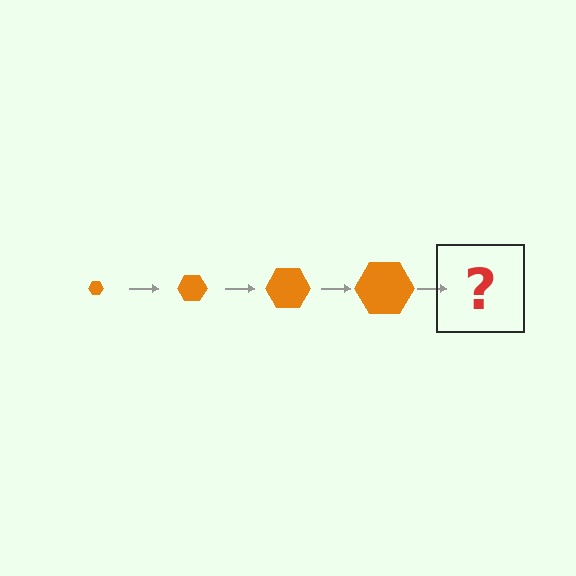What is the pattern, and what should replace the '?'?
The pattern is that the hexagon gets progressively larger each step. The '?' should be an orange hexagon, larger than the previous one.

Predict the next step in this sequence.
The next step is an orange hexagon, larger than the previous one.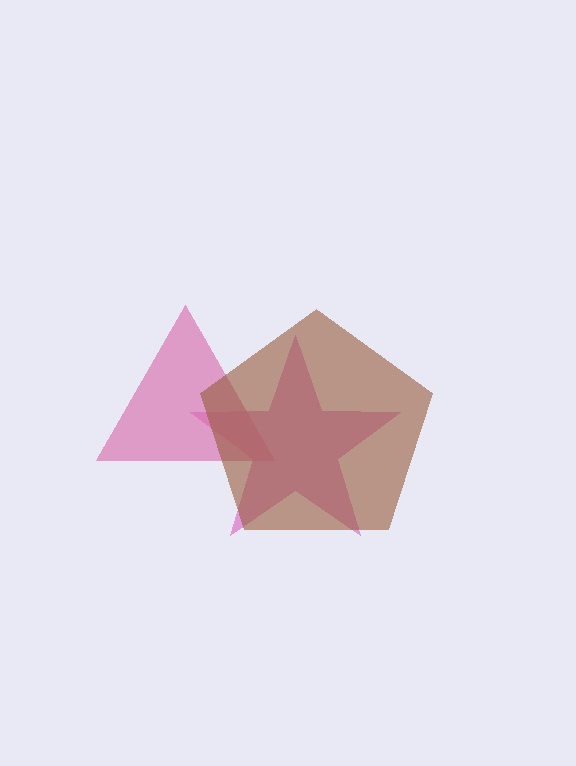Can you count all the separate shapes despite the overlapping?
Yes, there are 3 separate shapes.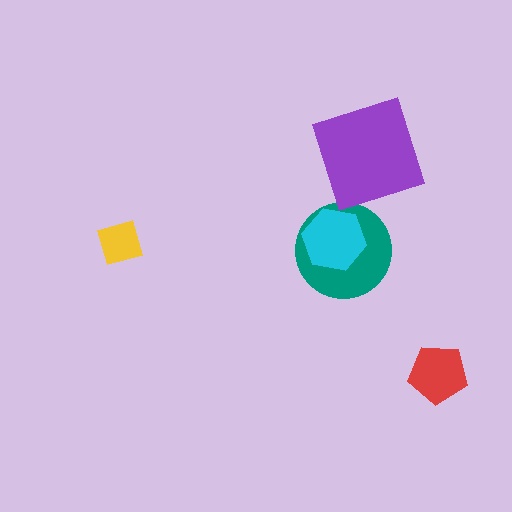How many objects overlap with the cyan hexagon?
1 object overlaps with the cyan hexagon.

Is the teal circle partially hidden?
Yes, it is partially covered by another shape.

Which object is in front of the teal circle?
The cyan hexagon is in front of the teal circle.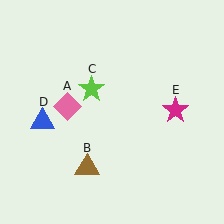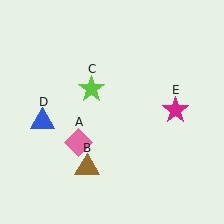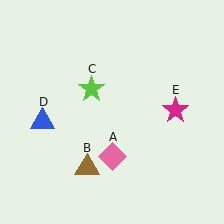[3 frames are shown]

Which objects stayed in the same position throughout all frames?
Brown triangle (object B) and lime star (object C) and blue triangle (object D) and magenta star (object E) remained stationary.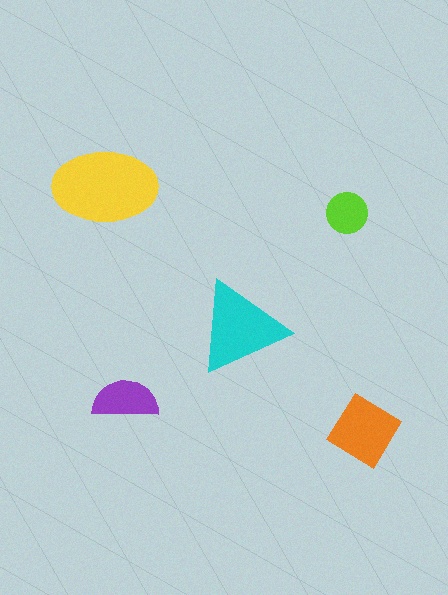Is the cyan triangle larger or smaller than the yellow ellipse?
Smaller.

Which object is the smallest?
The lime circle.